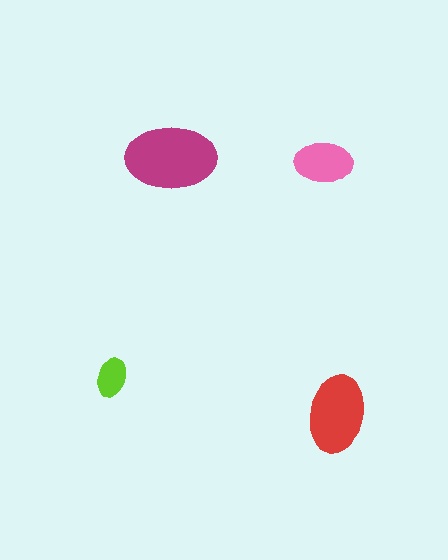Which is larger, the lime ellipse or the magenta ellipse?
The magenta one.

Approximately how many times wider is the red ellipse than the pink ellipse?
About 1.5 times wider.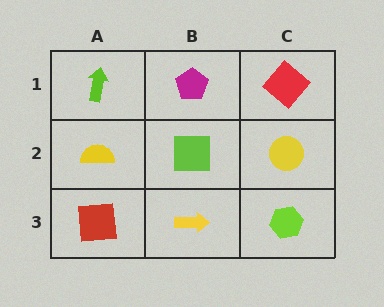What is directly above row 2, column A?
A lime arrow.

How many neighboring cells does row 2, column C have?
3.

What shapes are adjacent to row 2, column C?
A red diamond (row 1, column C), a lime hexagon (row 3, column C), a lime square (row 2, column B).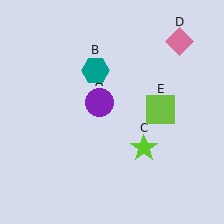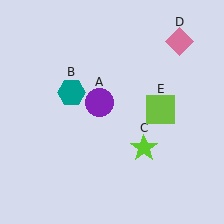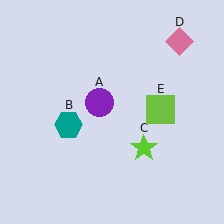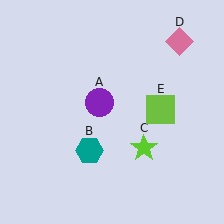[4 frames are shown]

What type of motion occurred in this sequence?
The teal hexagon (object B) rotated counterclockwise around the center of the scene.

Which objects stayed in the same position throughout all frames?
Purple circle (object A) and lime star (object C) and pink diamond (object D) and lime square (object E) remained stationary.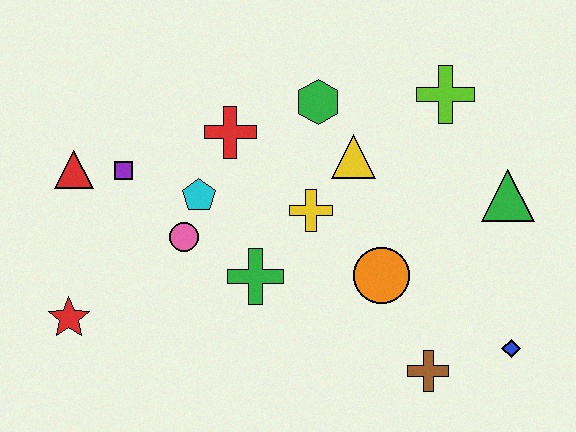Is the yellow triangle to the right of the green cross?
Yes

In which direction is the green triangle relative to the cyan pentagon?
The green triangle is to the right of the cyan pentagon.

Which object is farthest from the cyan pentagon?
The blue diamond is farthest from the cyan pentagon.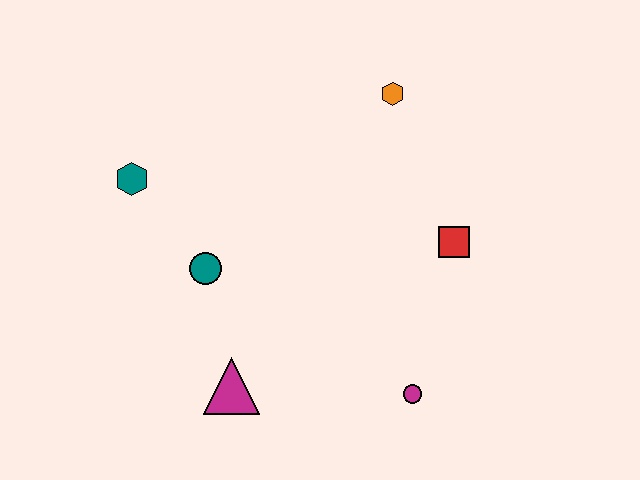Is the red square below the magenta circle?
No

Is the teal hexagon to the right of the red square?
No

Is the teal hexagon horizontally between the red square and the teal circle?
No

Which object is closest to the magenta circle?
The red square is closest to the magenta circle.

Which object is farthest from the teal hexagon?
The magenta circle is farthest from the teal hexagon.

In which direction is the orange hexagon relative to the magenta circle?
The orange hexagon is above the magenta circle.